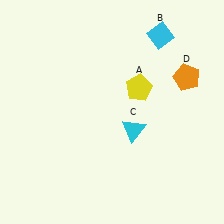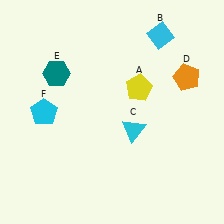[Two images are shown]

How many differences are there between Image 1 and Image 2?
There are 2 differences between the two images.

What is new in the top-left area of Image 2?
A teal hexagon (E) was added in the top-left area of Image 2.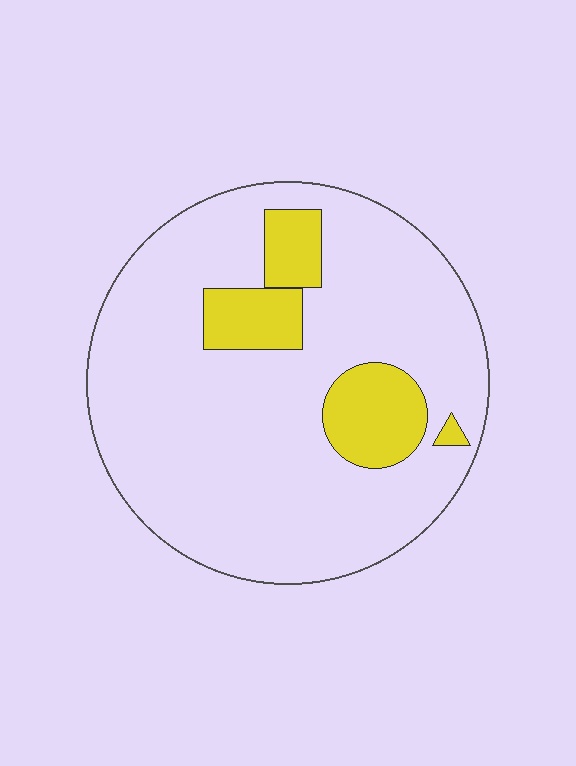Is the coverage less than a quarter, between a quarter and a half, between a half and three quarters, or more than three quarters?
Less than a quarter.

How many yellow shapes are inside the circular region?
4.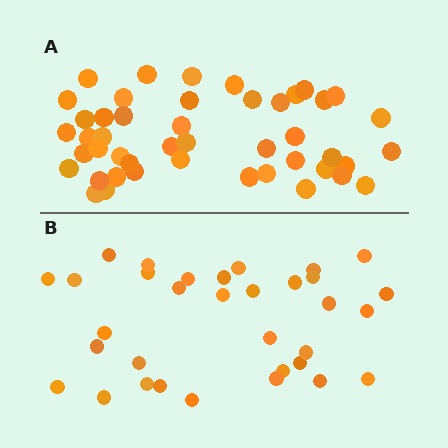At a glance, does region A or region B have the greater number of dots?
Region A (the top region) has more dots.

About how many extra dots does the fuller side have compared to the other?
Region A has approximately 15 more dots than region B.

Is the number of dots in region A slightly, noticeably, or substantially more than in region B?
Region A has noticeably more, but not dramatically so. The ratio is roughly 1.4 to 1.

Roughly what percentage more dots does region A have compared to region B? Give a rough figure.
About 40% more.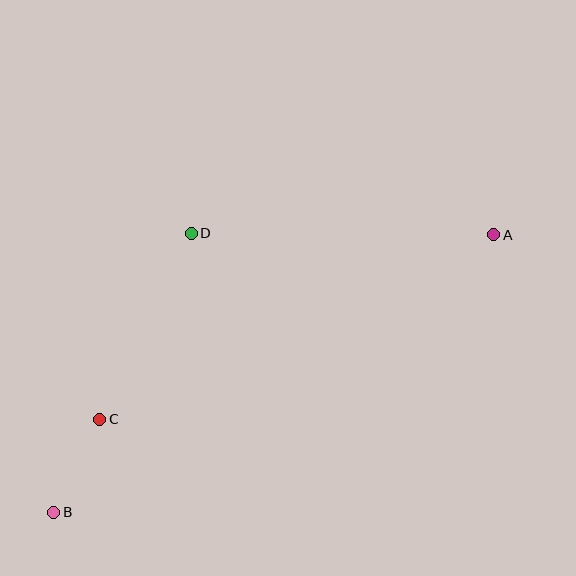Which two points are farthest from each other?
Points A and B are farthest from each other.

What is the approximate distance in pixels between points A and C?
The distance between A and C is approximately 435 pixels.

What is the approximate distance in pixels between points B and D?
The distance between B and D is approximately 311 pixels.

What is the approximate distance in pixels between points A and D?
The distance between A and D is approximately 302 pixels.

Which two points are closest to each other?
Points B and C are closest to each other.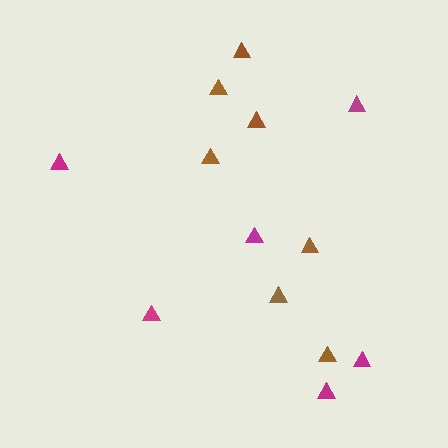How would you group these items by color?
There are 2 groups: one group of magenta triangles (6) and one group of brown triangles (7).